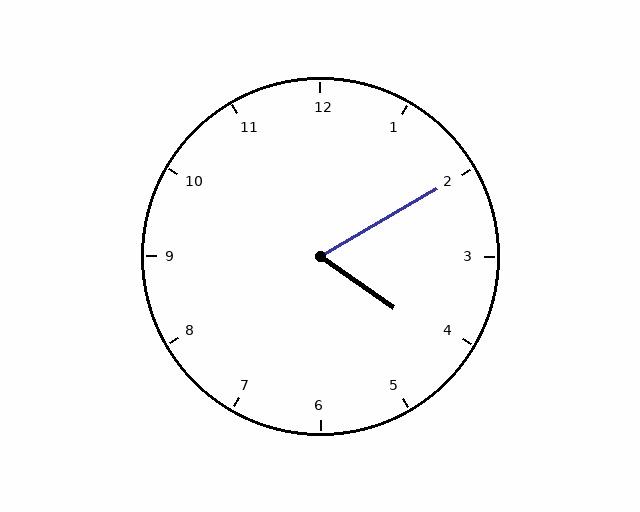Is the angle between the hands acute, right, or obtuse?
It is acute.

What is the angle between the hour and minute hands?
Approximately 65 degrees.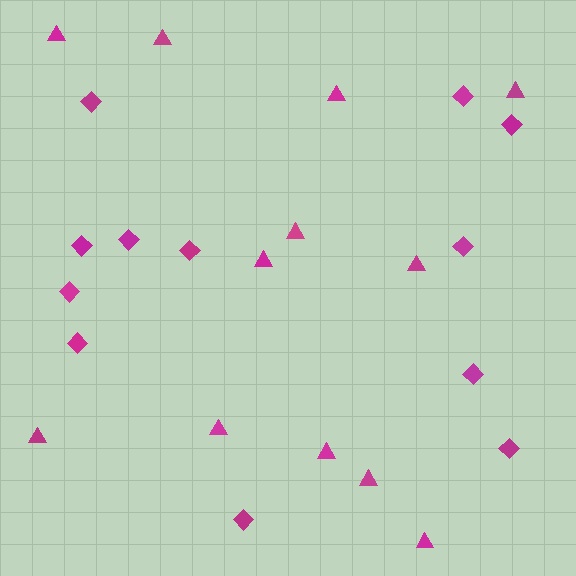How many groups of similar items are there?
There are 2 groups: one group of triangles (12) and one group of diamonds (12).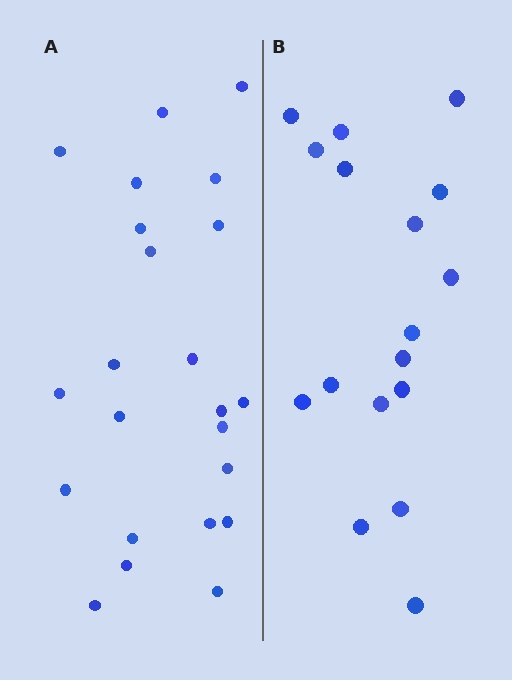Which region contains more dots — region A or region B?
Region A (the left region) has more dots.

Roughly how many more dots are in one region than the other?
Region A has about 6 more dots than region B.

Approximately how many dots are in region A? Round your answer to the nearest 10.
About 20 dots. (The exact count is 23, which rounds to 20.)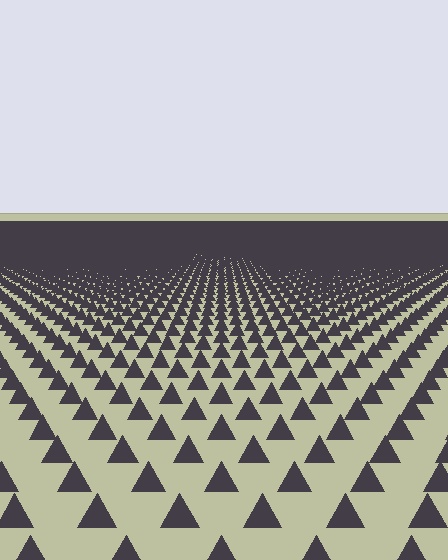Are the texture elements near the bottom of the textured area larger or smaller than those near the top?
Larger. Near the bottom, elements are closer to the viewer and appear at a bigger on-screen size.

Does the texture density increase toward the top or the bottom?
Density increases toward the top.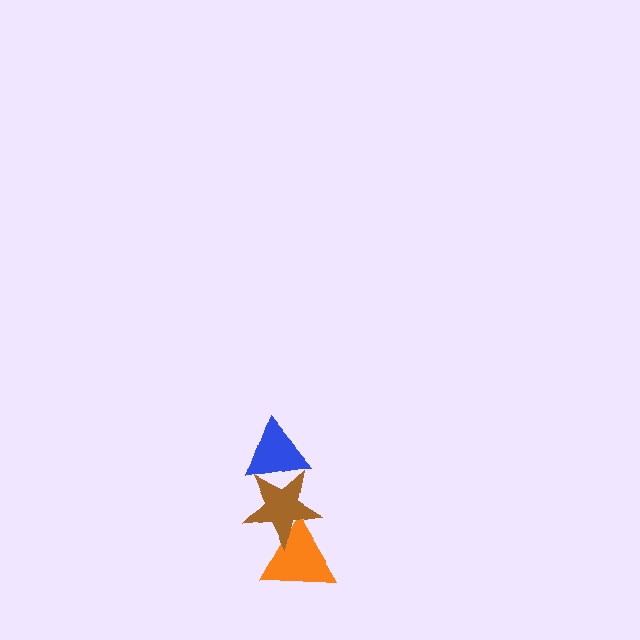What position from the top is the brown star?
The brown star is 2nd from the top.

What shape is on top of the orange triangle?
The brown star is on top of the orange triangle.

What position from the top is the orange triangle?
The orange triangle is 3rd from the top.